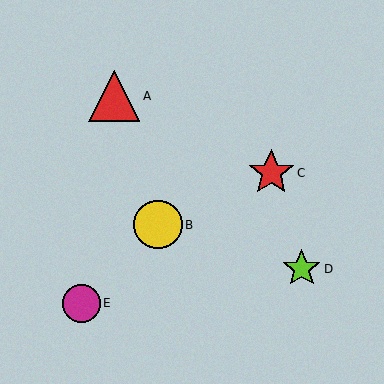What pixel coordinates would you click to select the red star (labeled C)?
Click at (271, 173) to select the red star C.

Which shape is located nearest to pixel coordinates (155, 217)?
The yellow circle (labeled B) at (158, 225) is nearest to that location.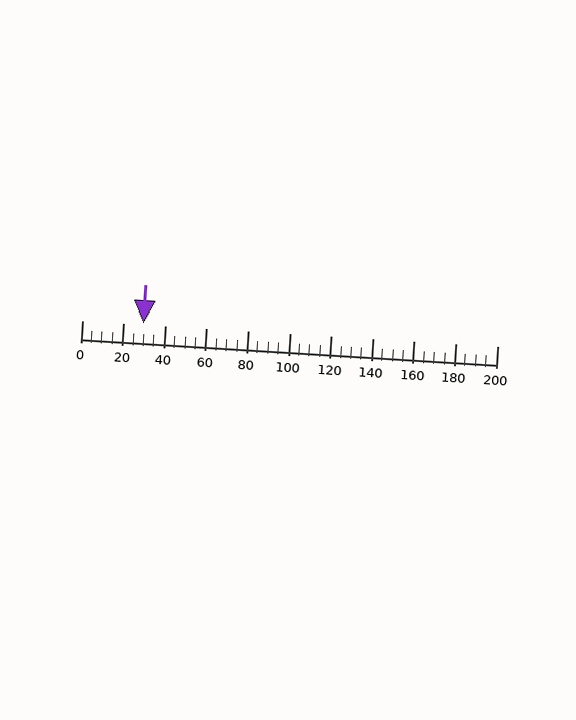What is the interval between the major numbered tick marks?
The major tick marks are spaced 20 units apart.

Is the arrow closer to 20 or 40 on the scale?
The arrow is closer to 20.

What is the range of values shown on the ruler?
The ruler shows values from 0 to 200.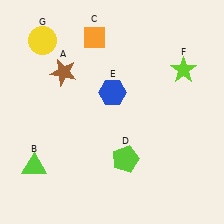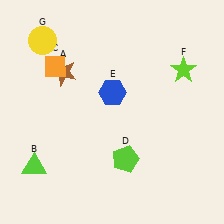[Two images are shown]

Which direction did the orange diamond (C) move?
The orange diamond (C) moved left.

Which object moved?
The orange diamond (C) moved left.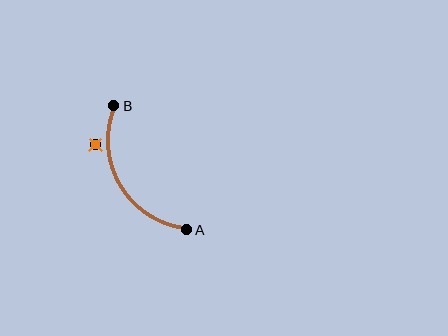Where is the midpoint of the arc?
The arc midpoint is the point on the curve farthest from the straight line joining A and B. It sits to the left of that line.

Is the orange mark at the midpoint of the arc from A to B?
No — the orange mark does not lie on the arc at all. It sits slightly outside the curve.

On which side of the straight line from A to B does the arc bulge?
The arc bulges to the left of the straight line connecting A and B.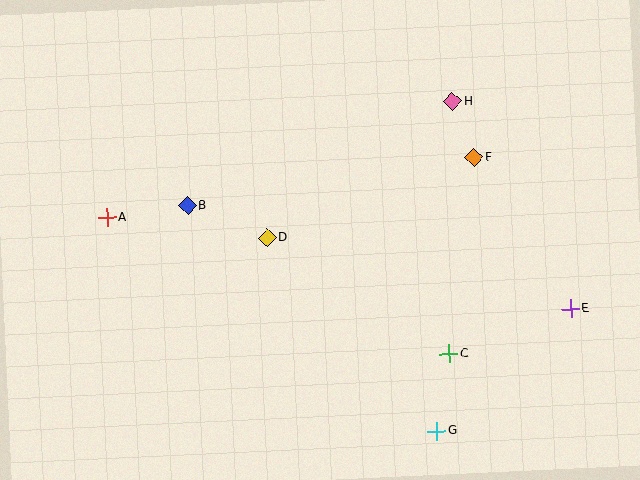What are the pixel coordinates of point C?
Point C is at (449, 354).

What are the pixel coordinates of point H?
Point H is at (452, 101).